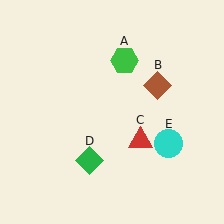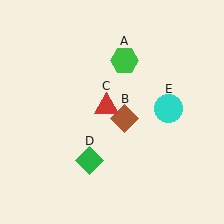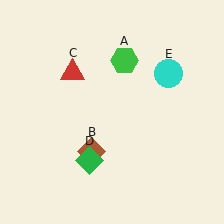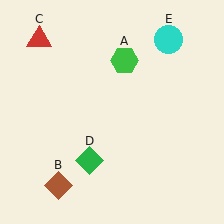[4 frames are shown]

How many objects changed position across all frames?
3 objects changed position: brown diamond (object B), red triangle (object C), cyan circle (object E).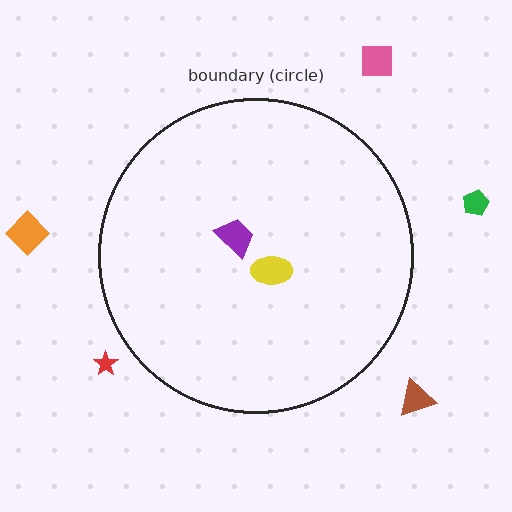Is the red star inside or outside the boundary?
Outside.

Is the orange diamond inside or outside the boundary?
Outside.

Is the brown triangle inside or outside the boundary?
Outside.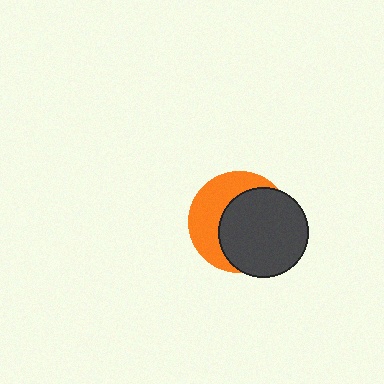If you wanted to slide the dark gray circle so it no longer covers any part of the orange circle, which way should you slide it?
Slide it toward the lower-right — that is the most direct way to separate the two shapes.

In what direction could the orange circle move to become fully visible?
The orange circle could move toward the upper-left. That would shift it out from behind the dark gray circle entirely.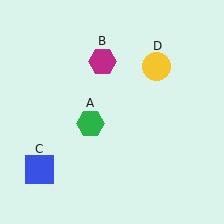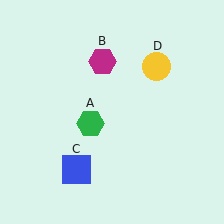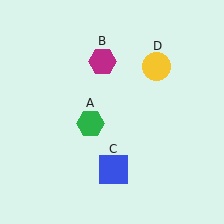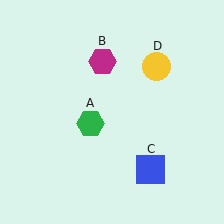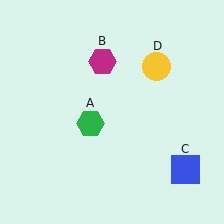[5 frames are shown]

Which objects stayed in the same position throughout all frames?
Green hexagon (object A) and magenta hexagon (object B) and yellow circle (object D) remained stationary.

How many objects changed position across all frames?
1 object changed position: blue square (object C).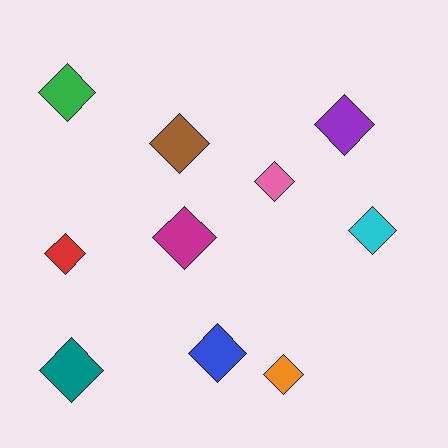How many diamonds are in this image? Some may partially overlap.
There are 10 diamonds.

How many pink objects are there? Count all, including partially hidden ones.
There is 1 pink object.